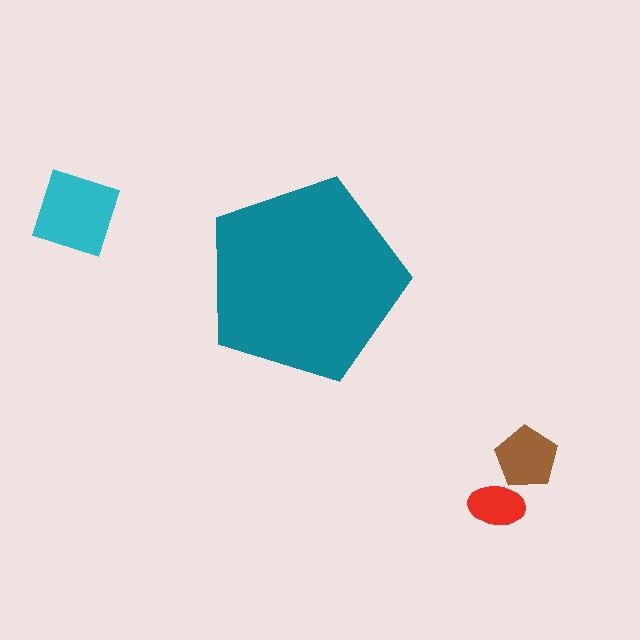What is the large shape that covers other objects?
A teal pentagon.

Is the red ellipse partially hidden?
No, the red ellipse is fully visible.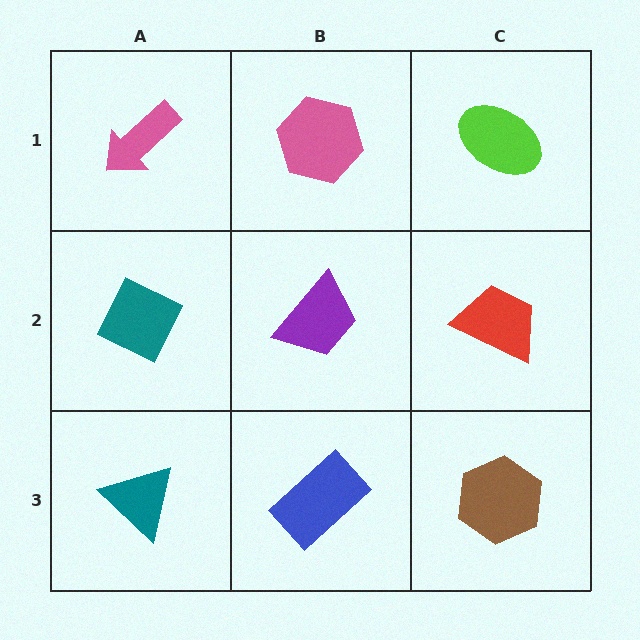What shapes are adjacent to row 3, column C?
A red trapezoid (row 2, column C), a blue rectangle (row 3, column B).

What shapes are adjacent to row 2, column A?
A pink arrow (row 1, column A), a teal triangle (row 3, column A), a purple trapezoid (row 2, column B).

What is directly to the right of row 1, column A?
A pink hexagon.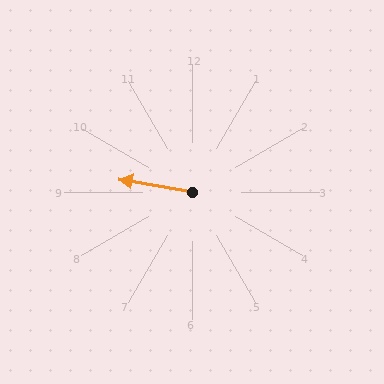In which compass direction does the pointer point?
West.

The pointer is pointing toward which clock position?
Roughly 9 o'clock.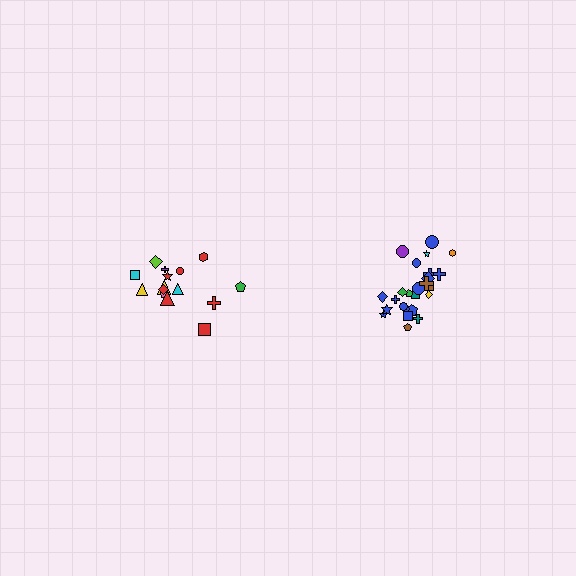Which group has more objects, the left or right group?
The right group.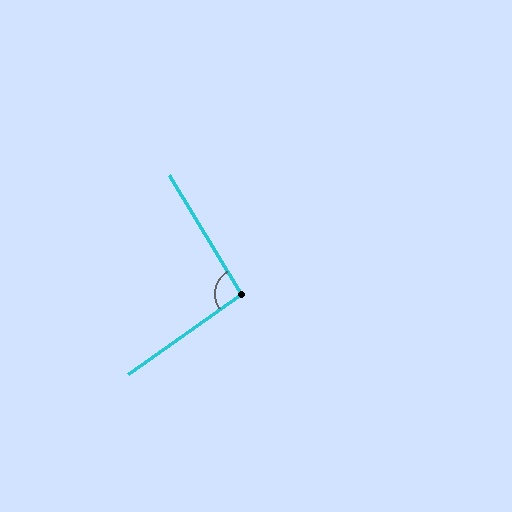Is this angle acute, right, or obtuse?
It is approximately a right angle.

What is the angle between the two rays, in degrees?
Approximately 94 degrees.